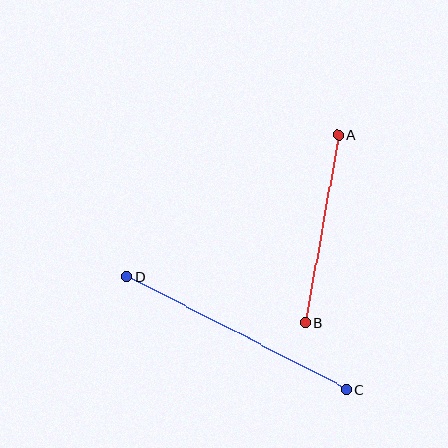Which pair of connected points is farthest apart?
Points C and D are farthest apart.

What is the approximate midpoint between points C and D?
The midpoint is at approximately (236, 333) pixels.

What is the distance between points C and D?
The distance is approximately 247 pixels.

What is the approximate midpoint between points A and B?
The midpoint is at approximately (322, 229) pixels.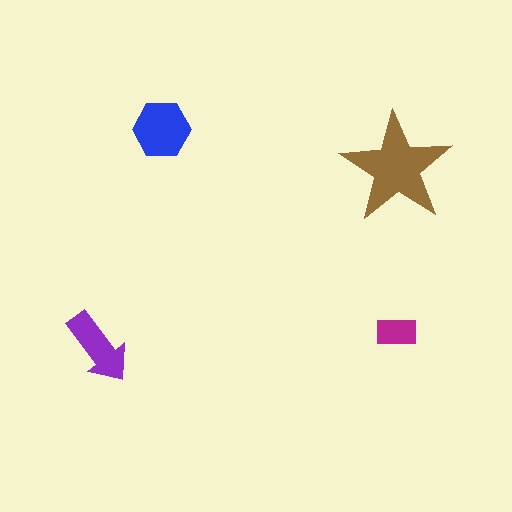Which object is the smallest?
The magenta rectangle.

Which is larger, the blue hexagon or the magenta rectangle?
The blue hexagon.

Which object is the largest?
The brown star.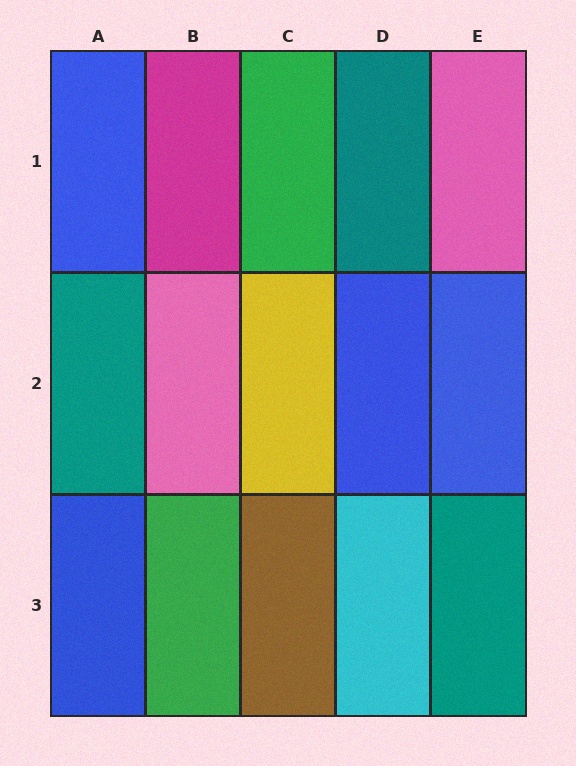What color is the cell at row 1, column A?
Blue.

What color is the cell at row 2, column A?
Teal.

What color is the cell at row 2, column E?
Blue.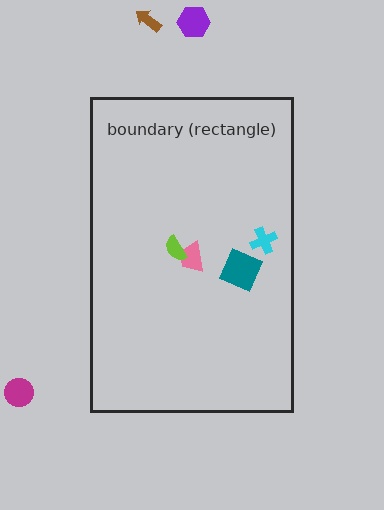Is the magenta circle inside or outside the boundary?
Outside.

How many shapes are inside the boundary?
4 inside, 3 outside.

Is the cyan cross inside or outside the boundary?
Inside.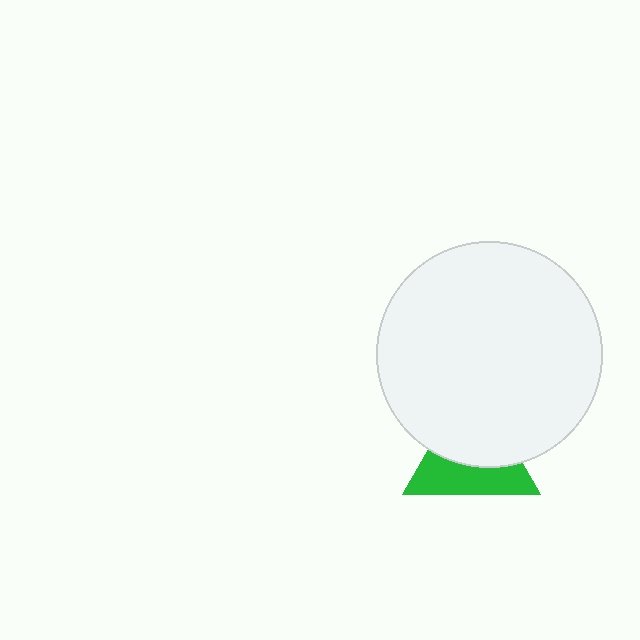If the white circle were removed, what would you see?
You would see the complete green triangle.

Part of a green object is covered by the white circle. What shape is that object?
It is a triangle.